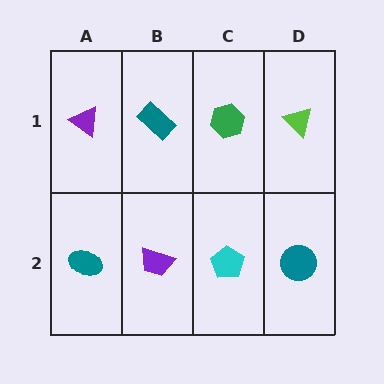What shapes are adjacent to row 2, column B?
A teal rectangle (row 1, column B), a teal ellipse (row 2, column A), a cyan pentagon (row 2, column C).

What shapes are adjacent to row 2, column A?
A purple triangle (row 1, column A), a purple trapezoid (row 2, column B).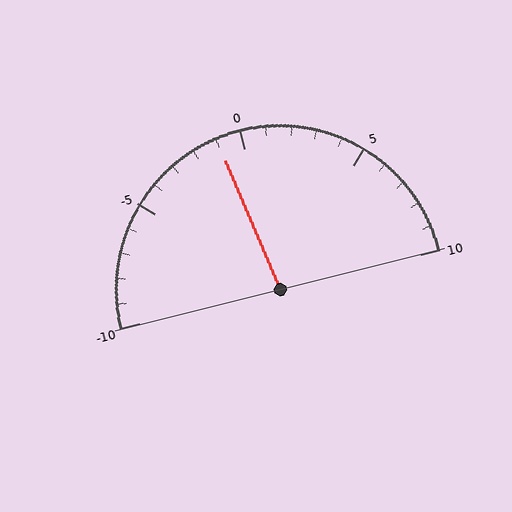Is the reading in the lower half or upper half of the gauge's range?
The reading is in the lower half of the range (-10 to 10).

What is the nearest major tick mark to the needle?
The nearest major tick mark is 0.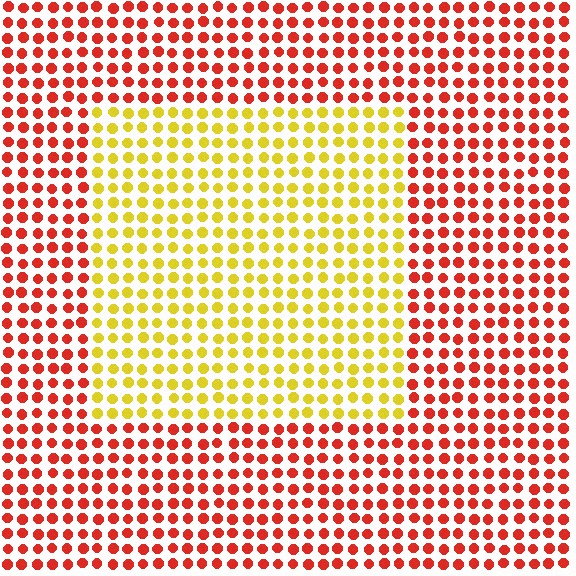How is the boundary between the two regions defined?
The boundary is defined purely by a slight shift in hue (about 54 degrees). Spacing, size, and orientation are identical on both sides.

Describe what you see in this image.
The image is filled with small red elements in a uniform arrangement. A rectangle-shaped region is visible where the elements are tinted to a slightly different hue, forming a subtle color boundary.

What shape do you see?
I see a rectangle.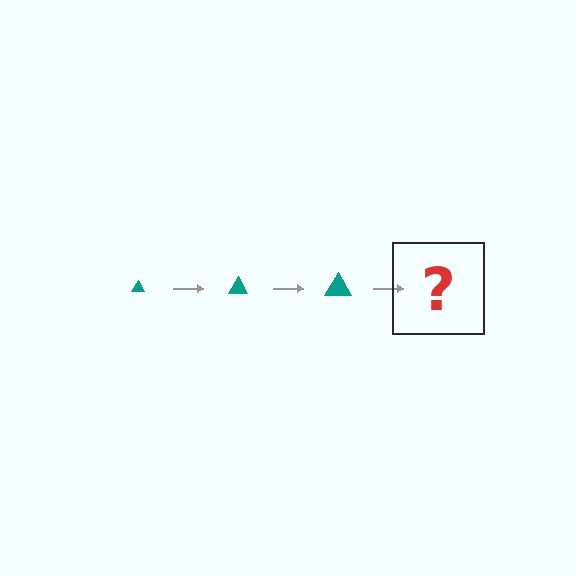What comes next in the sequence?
The next element should be a teal triangle, larger than the previous one.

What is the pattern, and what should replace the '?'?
The pattern is that the triangle gets progressively larger each step. The '?' should be a teal triangle, larger than the previous one.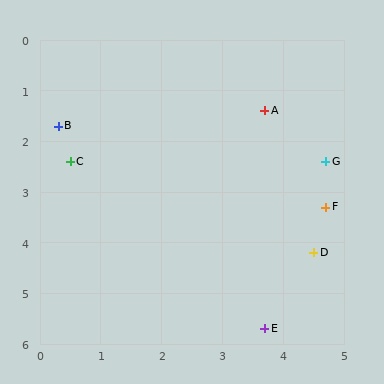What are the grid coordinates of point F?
Point F is at approximately (4.7, 3.3).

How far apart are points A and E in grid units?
Points A and E are about 4.3 grid units apart.